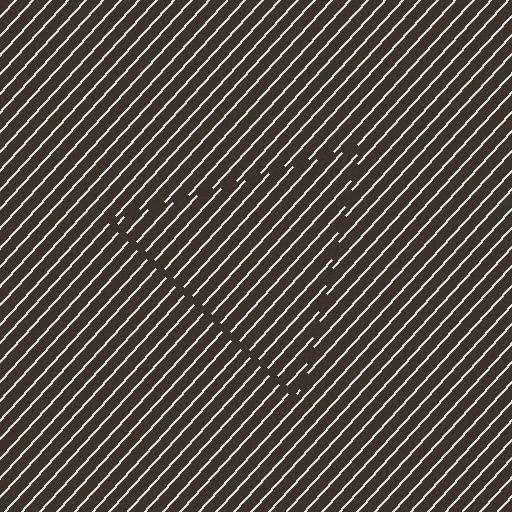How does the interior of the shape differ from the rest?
The interior of the shape contains the same grating, shifted by half a period — the contour is defined by the phase discontinuity where line-ends from the inner and outer gratings abut.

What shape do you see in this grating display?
An illusory triangle. The interior of the shape contains the same grating, shifted by half a period — the contour is defined by the phase discontinuity where line-ends from the inner and outer gratings abut.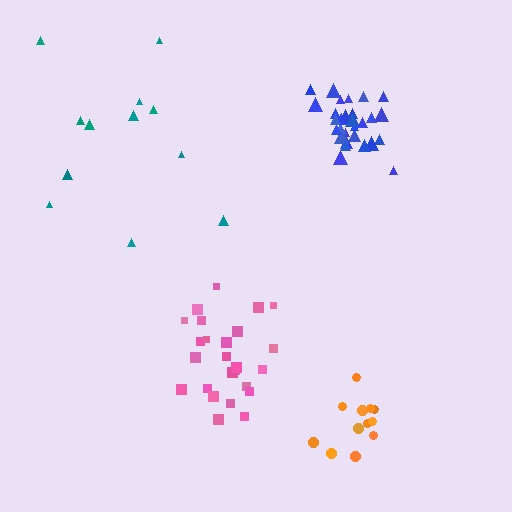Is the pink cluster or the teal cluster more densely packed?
Pink.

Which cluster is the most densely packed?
Blue.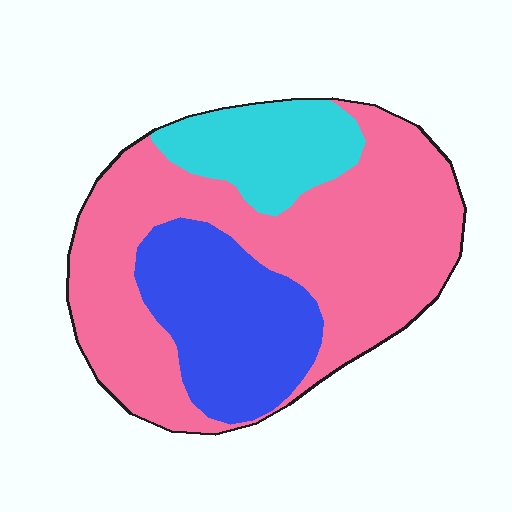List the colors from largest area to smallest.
From largest to smallest: pink, blue, cyan.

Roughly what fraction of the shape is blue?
Blue covers roughly 25% of the shape.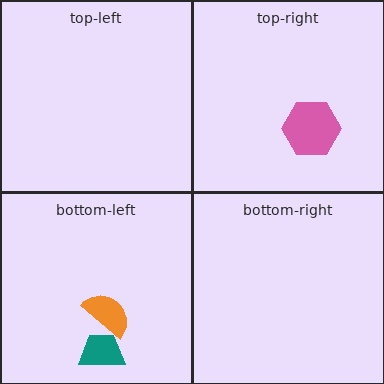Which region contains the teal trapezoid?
The bottom-left region.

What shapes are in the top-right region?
The pink hexagon.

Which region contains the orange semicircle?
The bottom-left region.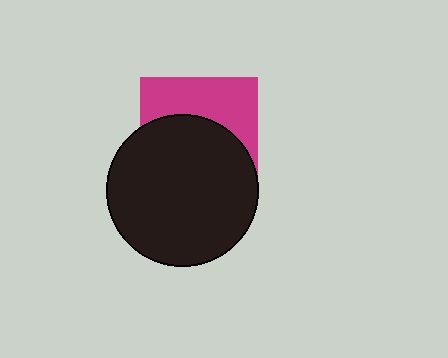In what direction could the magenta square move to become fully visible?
The magenta square could move up. That would shift it out from behind the black circle entirely.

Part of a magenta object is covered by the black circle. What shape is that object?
It is a square.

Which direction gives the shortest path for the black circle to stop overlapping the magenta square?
Moving down gives the shortest separation.